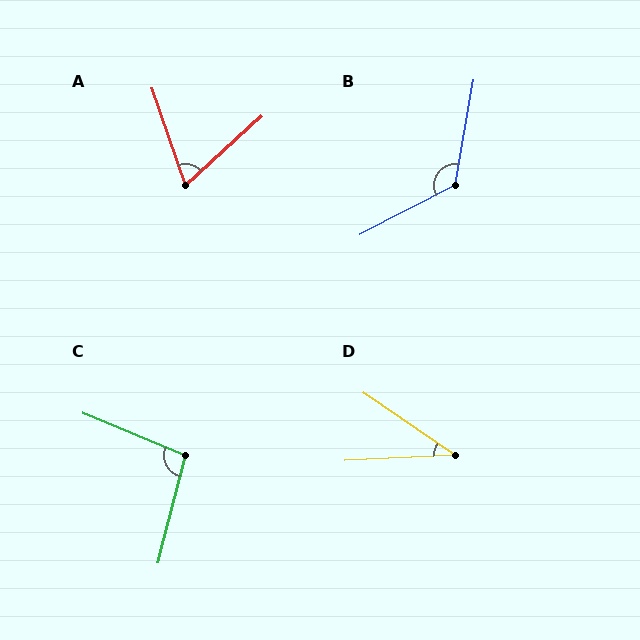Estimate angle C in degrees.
Approximately 98 degrees.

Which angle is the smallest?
D, at approximately 37 degrees.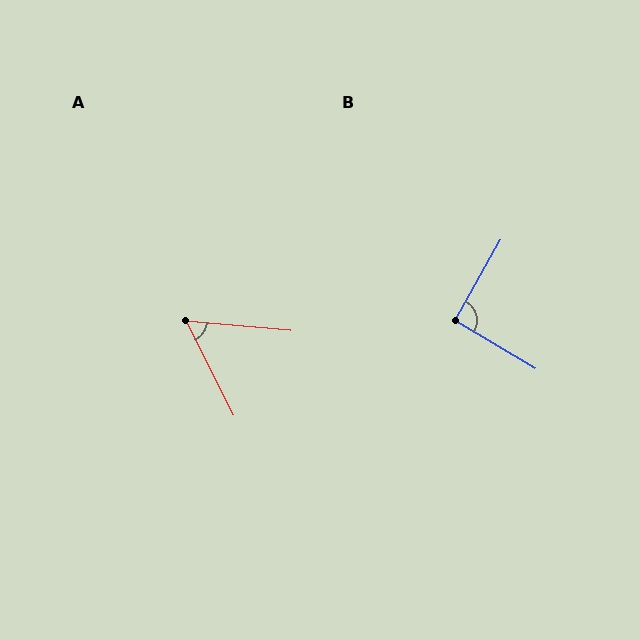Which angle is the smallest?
A, at approximately 58 degrees.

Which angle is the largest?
B, at approximately 91 degrees.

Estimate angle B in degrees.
Approximately 91 degrees.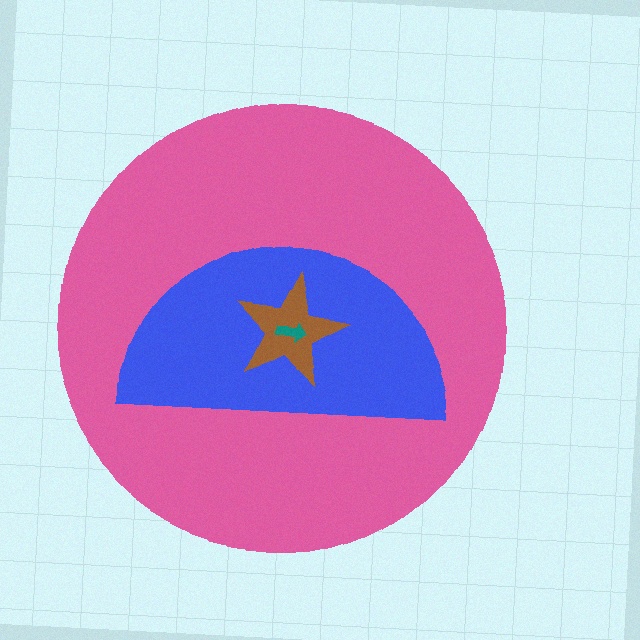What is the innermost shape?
The teal arrow.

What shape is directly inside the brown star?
The teal arrow.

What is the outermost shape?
The pink circle.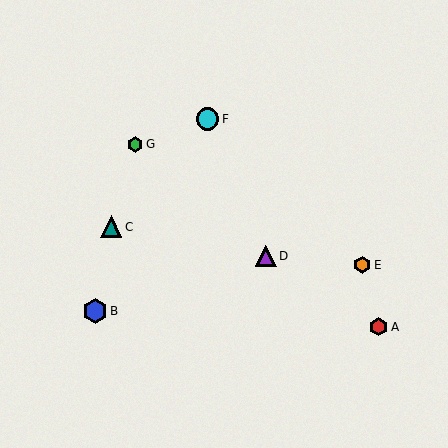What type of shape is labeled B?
Shape B is a blue hexagon.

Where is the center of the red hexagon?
The center of the red hexagon is at (379, 327).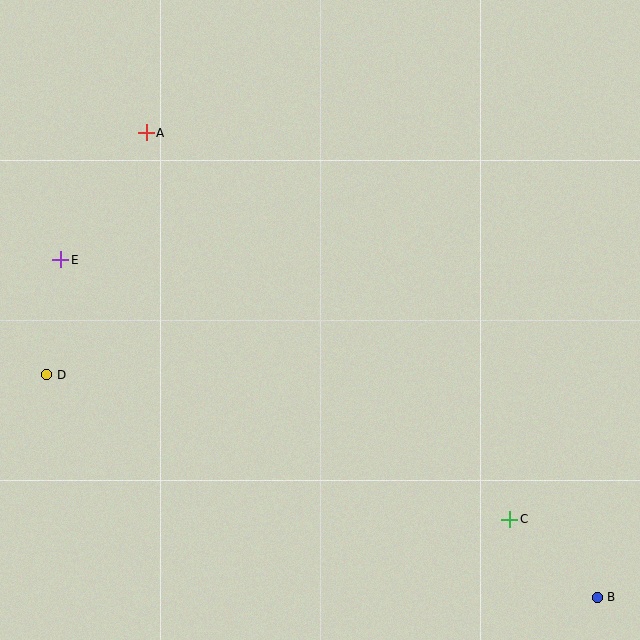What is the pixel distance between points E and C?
The distance between E and C is 519 pixels.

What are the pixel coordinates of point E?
Point E is at (61, 260).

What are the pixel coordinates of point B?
Point B is at (597, 597).